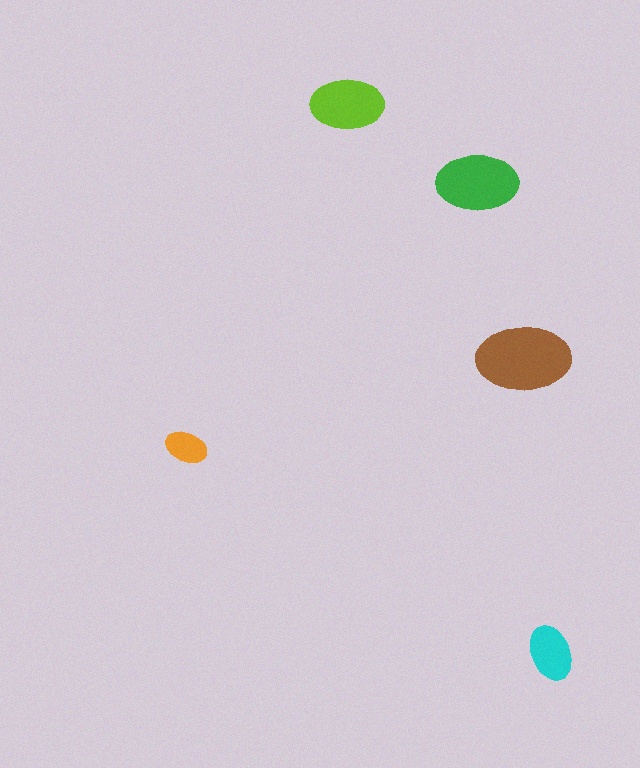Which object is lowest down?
The cyan ellipse is bottommost.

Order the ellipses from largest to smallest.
the brown one, the green one, the lime one, the cyan one, the orange one.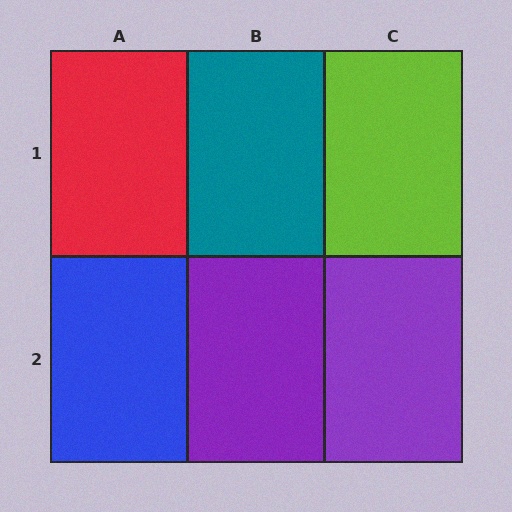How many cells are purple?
2 cells are purple.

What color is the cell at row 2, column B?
Purple.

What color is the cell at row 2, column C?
Purple.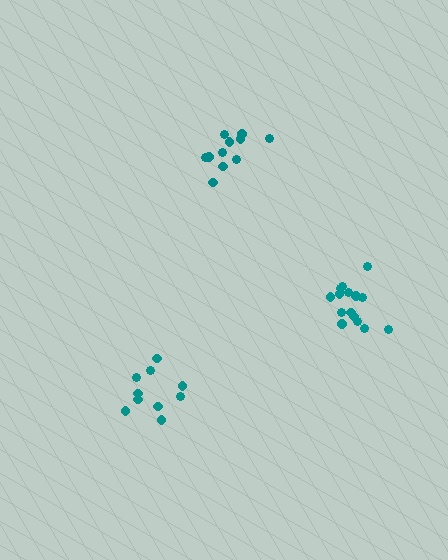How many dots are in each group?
Group 1: 10 dots, Group 2: 11 dots, Group 3: 15 dots (36 total).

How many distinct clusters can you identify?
There are 3 distinct clusters.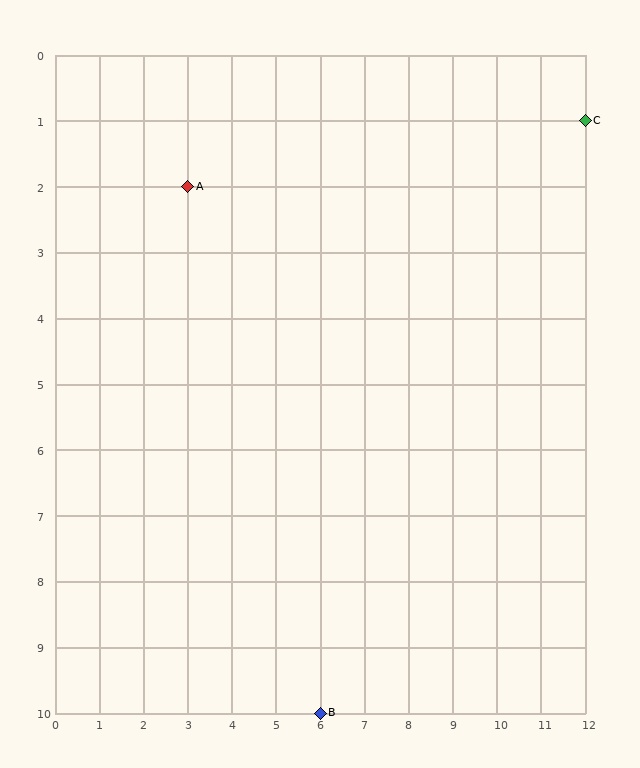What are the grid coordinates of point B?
Point B is at grid coordinates (6, 10).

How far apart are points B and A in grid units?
Points B and A are 3 columns and 8 rows apart (about 8.5 grid units diagonally).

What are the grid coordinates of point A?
Point A is at grid coordinates (3, 2).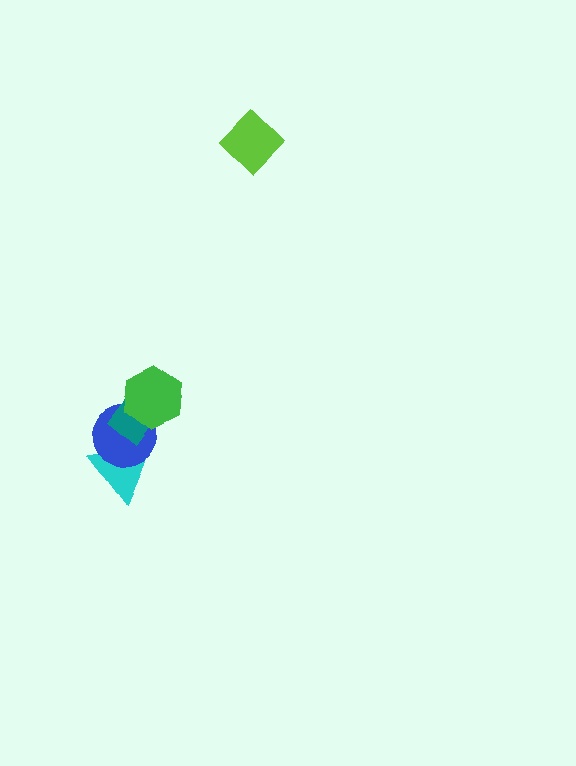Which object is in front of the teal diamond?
The green hexagon is in front of the teal diamond.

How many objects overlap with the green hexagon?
2 objects overlap with the green hexagon.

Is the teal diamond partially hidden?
Yes, it is partially covered by another shape.